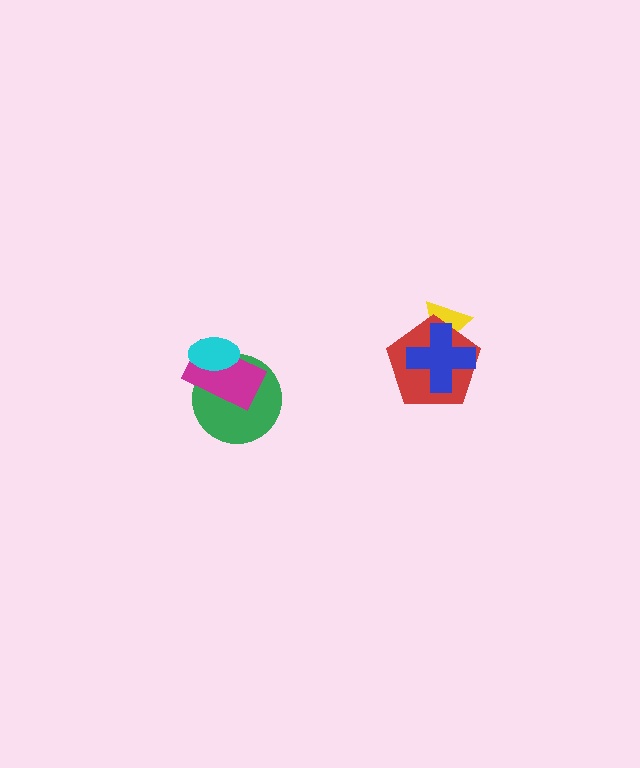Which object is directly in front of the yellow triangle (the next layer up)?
The red pentagon is directly in front of the yellow triangle.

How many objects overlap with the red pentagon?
2 objects overlap with the red pentagon.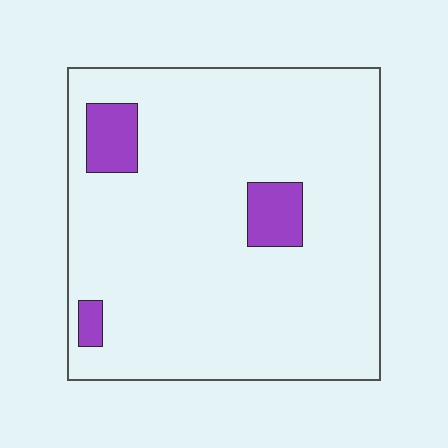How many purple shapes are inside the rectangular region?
3.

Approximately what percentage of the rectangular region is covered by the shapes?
Approximately 10%.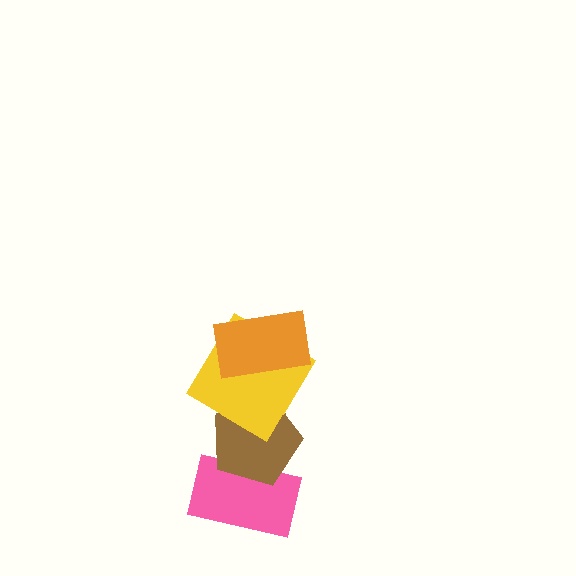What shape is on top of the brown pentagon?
The yellow diamond is on top of the brown pentagon.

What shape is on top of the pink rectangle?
The brown pentagon is on top of the pink rectangle.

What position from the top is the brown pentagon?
The brown pentagon is 3rd from the top.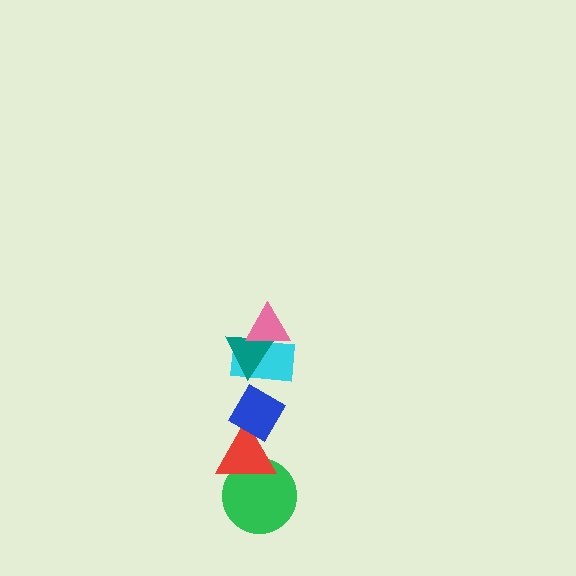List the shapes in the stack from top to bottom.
From top to bottom: the pink triangle, the teal triangle, the cyan rectangle, the blue diamond, the red triangle, the green circle.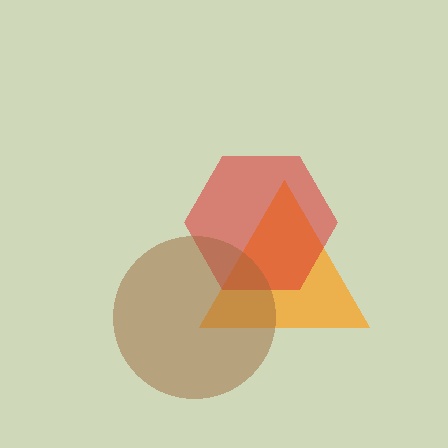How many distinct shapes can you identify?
There are 3 distinct shapes: an orange triangle, a red hexagon, a brown circle.